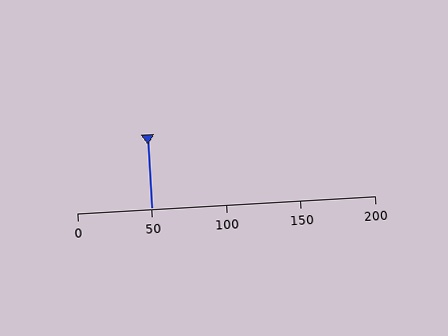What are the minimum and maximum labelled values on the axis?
The axis runs from 0 to 200.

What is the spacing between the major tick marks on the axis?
The major ticks are spaced 50 apart.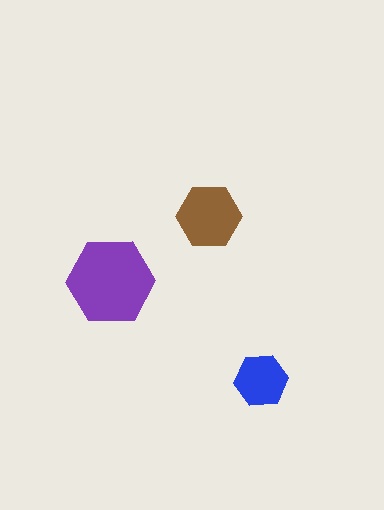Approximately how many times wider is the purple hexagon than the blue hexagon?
About 1.5 times wider.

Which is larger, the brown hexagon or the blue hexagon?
The brown one.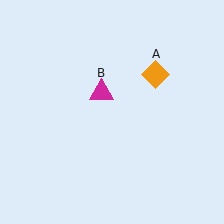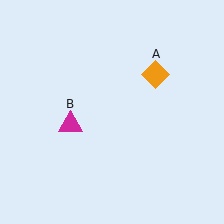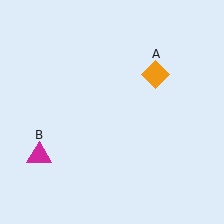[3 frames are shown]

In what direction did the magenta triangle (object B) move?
The magenta triangle (object B) moved down and to the left.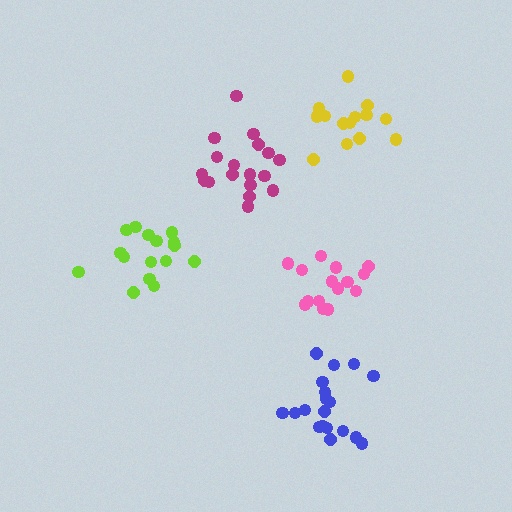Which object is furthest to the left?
The lime cluster is leftmost.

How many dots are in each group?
Group 1: 16 dots, Group 2: 18 dots, Group 3: 15 dots, Group 4: 19 dots, Group 5: 14 dots (82 total).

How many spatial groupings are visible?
There are 5 spatial groupings.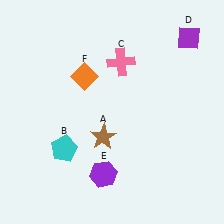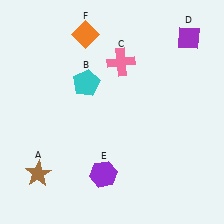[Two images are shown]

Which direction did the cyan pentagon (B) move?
The cyan pentagon (B) moved up.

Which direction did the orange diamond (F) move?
The orange diamond (F) moved up.